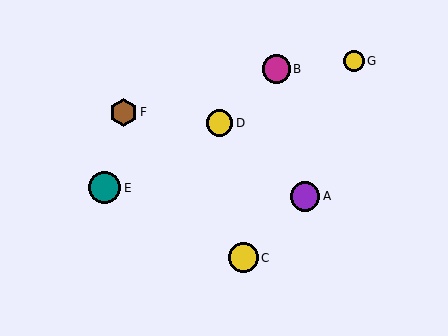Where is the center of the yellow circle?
The center of the yellow circle is at (354, 61).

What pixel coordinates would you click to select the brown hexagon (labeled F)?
Click at (123, 112) to select the brown hexagon F.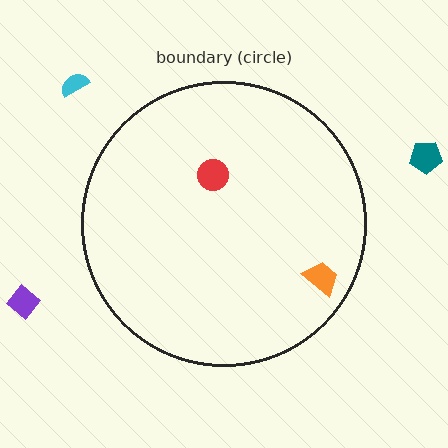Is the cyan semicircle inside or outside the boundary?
Outside.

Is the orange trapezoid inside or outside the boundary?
Inside.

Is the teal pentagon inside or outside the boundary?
Outside.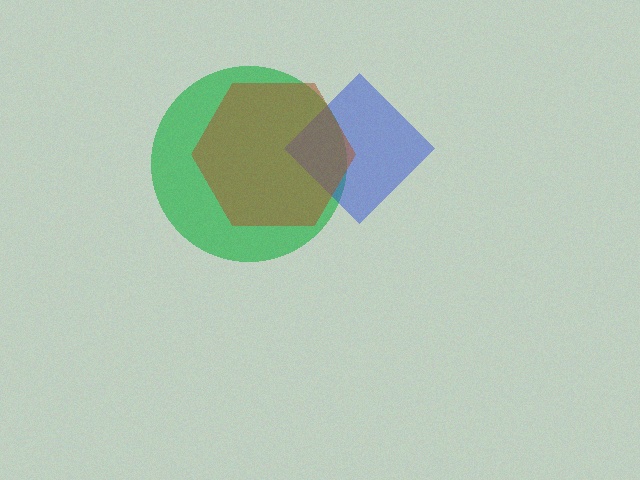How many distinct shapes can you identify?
There are 3 distinct shapes: a green circle, a blue diamond, a brown hexagon.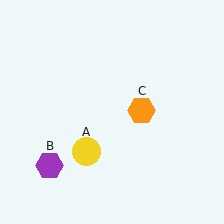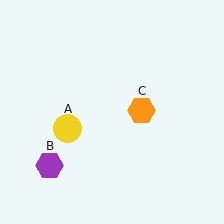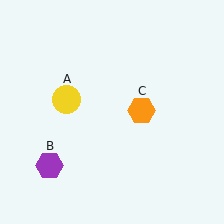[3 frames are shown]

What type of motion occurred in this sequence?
The yellow circle (object A) rotated clockwise around the center of the scene.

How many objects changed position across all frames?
1 object changed position: yellow circle (object A).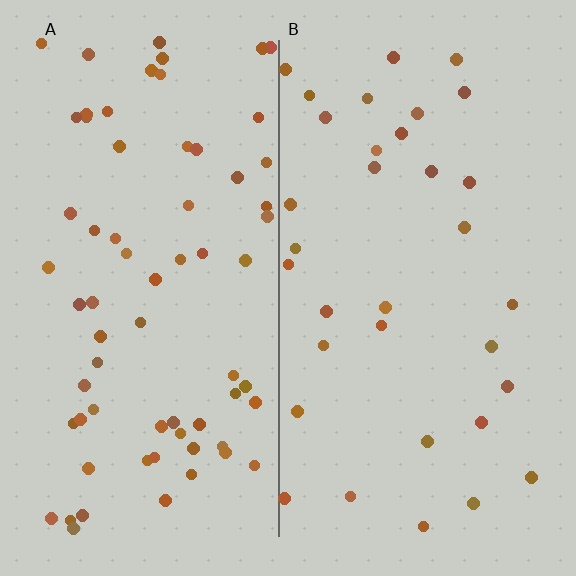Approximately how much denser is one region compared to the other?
Approximately 2.0× — region A over region B.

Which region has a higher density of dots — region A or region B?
A (the left).